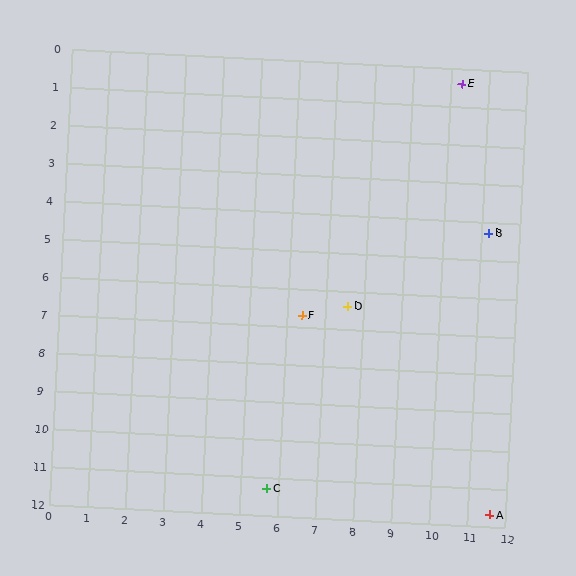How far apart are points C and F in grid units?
Points C and F are about 4.7 grid units apart.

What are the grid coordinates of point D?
Point D is at approximately (7.6, 6.4).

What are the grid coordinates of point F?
Point F is at approximately (6.4, 6.7).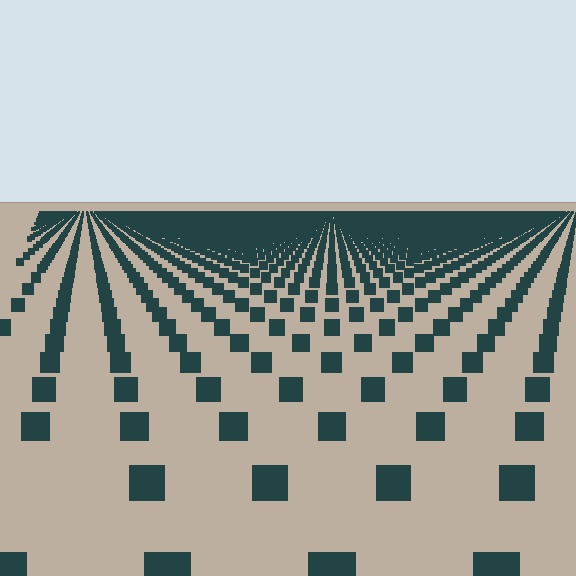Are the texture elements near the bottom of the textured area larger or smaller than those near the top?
Larger. Near the bottom, elements are closer to the viewer and appear at a bigger on-screen size.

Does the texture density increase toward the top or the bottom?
Density increases toward the top.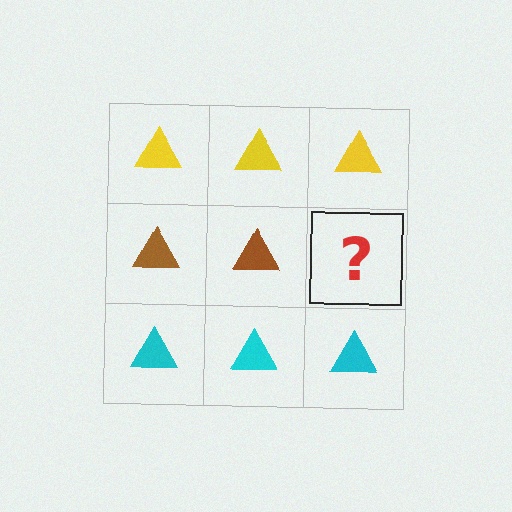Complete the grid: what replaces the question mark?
The question mark should be replaced with a brown triangle.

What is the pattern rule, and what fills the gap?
The rule is that each row has a consistent color. The gap should be filled with a brown triangle.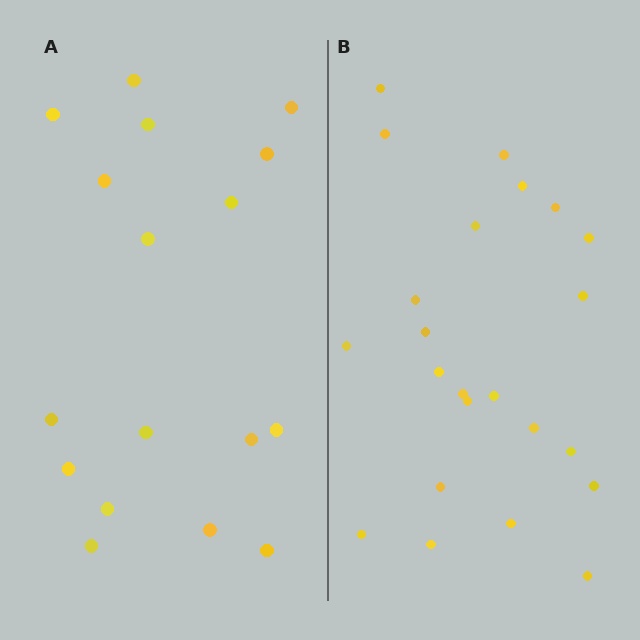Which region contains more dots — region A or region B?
Region B (the right region) has more dots.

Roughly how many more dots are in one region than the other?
Region B has about 6 more dots than region A.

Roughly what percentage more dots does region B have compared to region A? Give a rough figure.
About 35% more.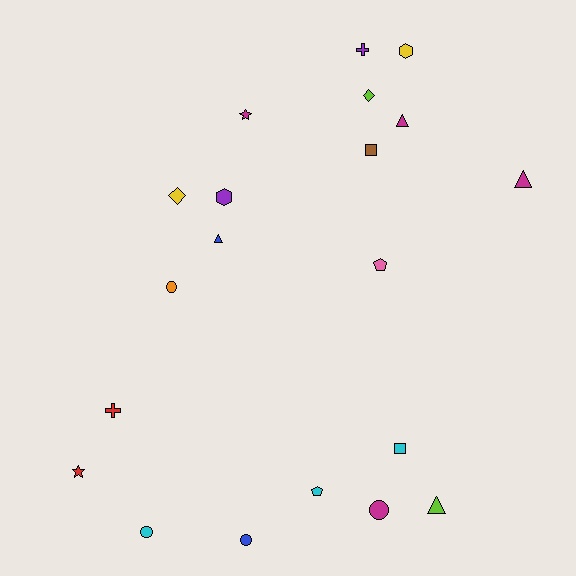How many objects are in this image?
There are 20 objects.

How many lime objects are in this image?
There are 2 lime objects.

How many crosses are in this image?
There are 2 crosses.